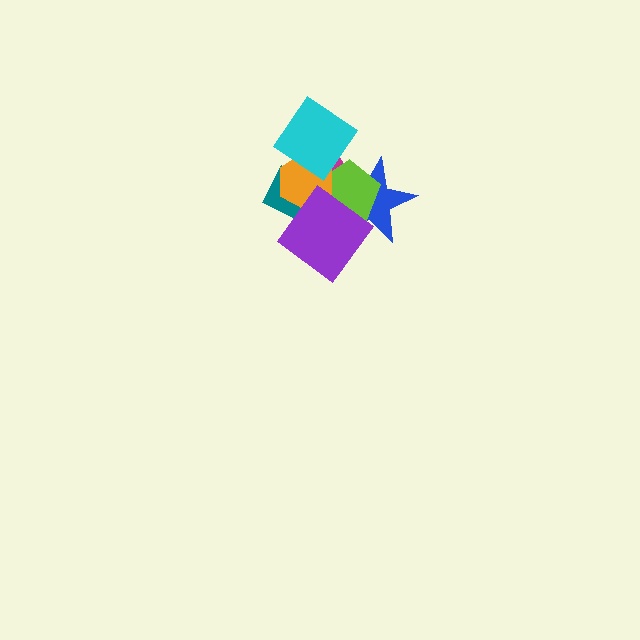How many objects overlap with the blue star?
4 objects overlap with the blue star.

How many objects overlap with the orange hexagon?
5 objects overlap with the orange hexagon.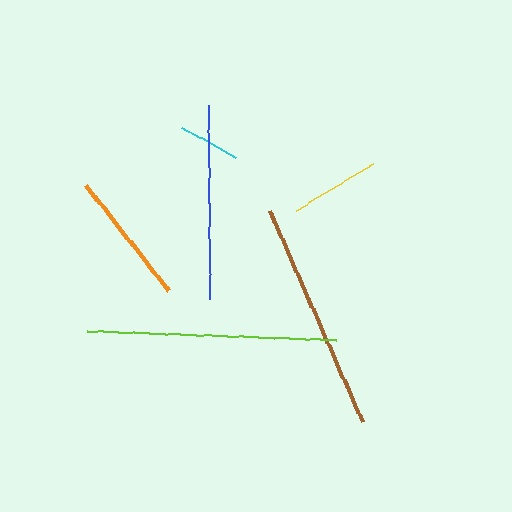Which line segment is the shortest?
The cyan line is the shortest at approximately 62 pixels.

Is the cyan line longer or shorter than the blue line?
The blue line is longer than the cyan line.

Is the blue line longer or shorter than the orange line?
The blue line is longer than the orange line.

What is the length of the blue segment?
The blue segment is approximately 194 pixels long.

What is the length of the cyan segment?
The cyan segment is approximately 62 pixels long.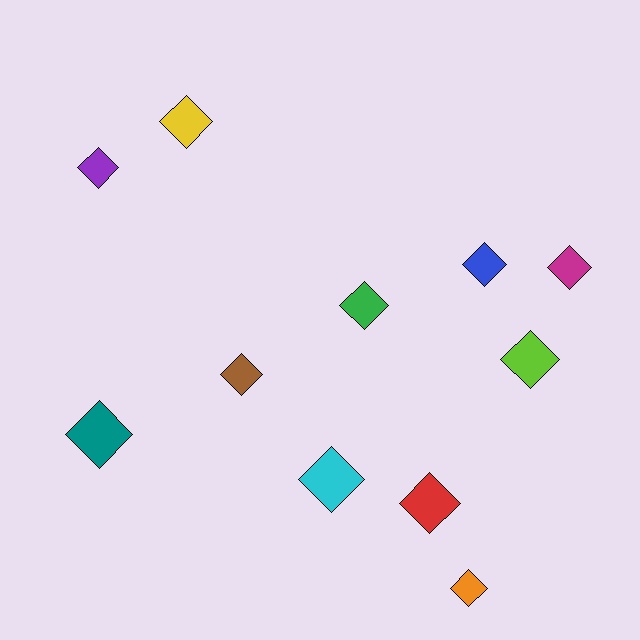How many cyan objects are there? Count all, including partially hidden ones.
There is 1 cyan object.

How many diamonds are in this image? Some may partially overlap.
There are 11 diamonds.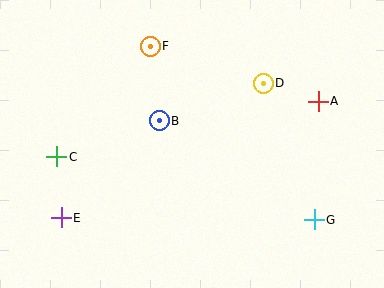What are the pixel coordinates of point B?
Point B is at (159, 121).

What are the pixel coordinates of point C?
Point C is at (57, 157).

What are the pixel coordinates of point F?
Point F is at (150, 46).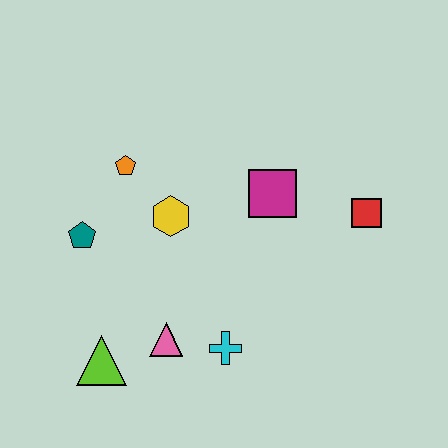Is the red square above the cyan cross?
Yes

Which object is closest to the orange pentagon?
The yellow hexagon is closest to the orange pentagon.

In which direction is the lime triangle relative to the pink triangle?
The lime triangle is to the left of the pink triangle.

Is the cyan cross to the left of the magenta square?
Yes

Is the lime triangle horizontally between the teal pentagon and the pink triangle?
Yes